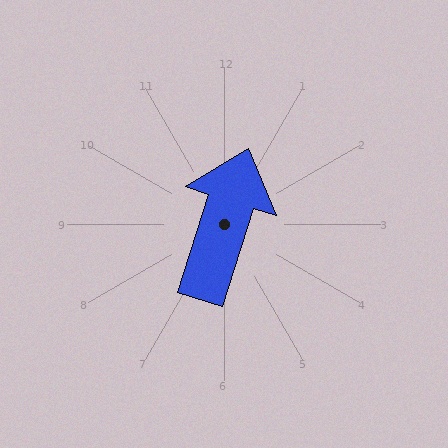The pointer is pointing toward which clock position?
Roughly 1 o'clock.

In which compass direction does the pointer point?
North.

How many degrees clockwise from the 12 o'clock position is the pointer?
Approximately 18 degrees.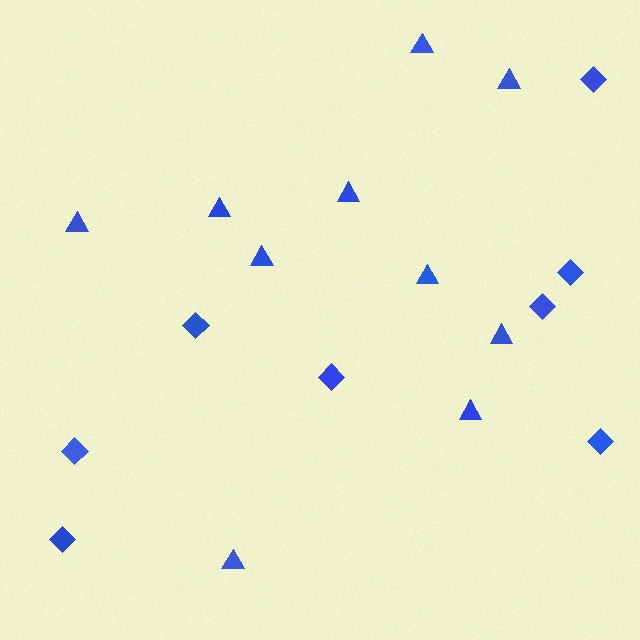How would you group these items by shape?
There are 2 groups: one group of triangles (10) and one group of diamonds (8).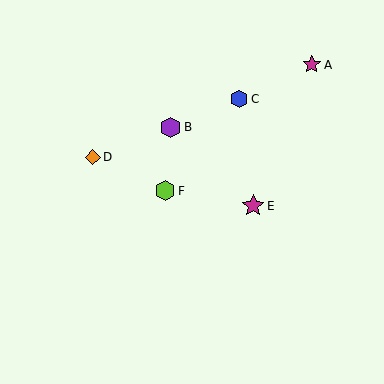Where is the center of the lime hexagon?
The center of the lime hexagon is at (165, 191).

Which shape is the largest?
The magenta star (labeled E) is the largest.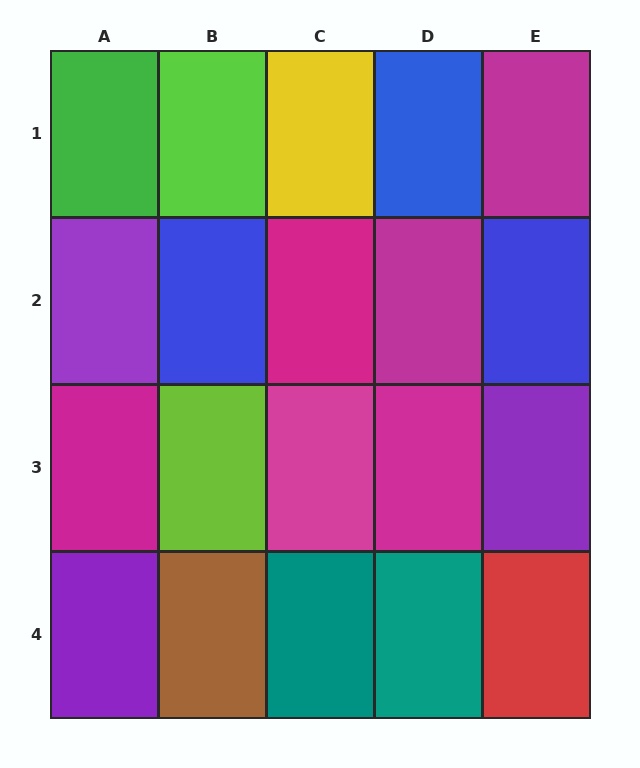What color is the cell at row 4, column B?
Brown.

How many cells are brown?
1 cell is brown.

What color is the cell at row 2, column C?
Magenta.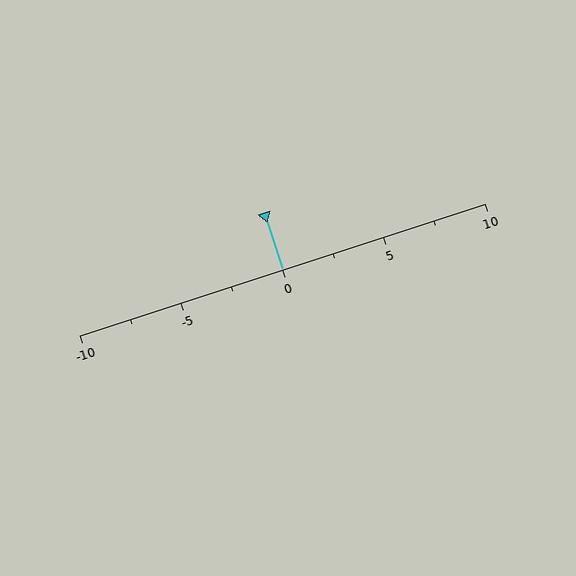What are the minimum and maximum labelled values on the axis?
The axis runs from -10 to 10.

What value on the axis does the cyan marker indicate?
The marker indicates approximately 0.